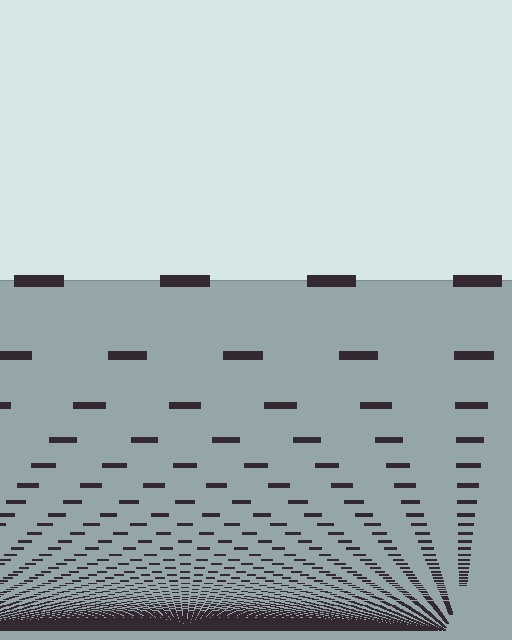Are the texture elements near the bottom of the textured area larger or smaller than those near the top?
Smaller. The gradient is inverted — elements near the bottom are smaller and denser.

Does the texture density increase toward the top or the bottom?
Density increases toward the bottom.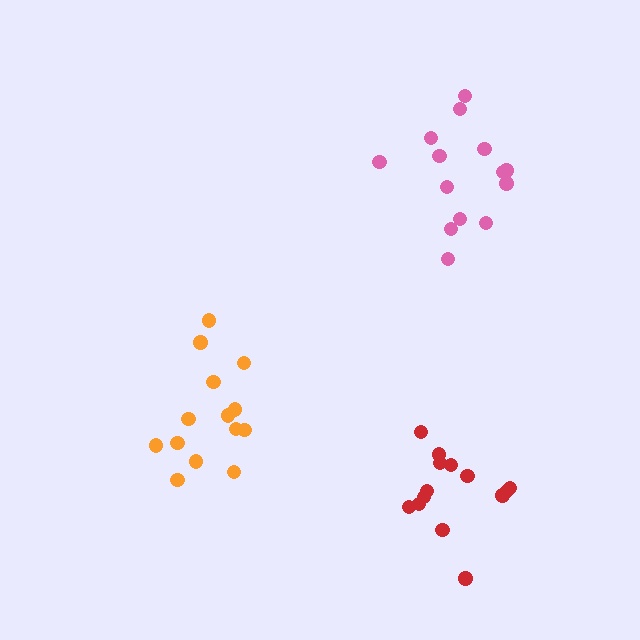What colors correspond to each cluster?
The clusters are colored: orange, red, pink.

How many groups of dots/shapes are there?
There are 3 groups.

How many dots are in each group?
Group 1: 14 dots, Group 2: 14 dots, Group 3: 14 dots (42 total).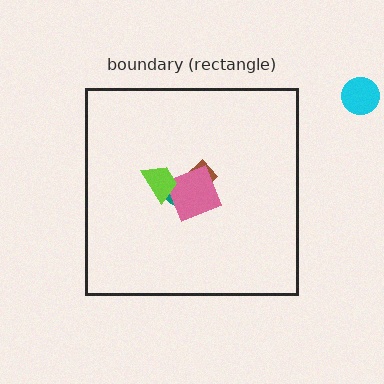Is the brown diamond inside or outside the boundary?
Inside.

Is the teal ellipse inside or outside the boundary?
Inside.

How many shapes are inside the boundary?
4 inside, 1 outside.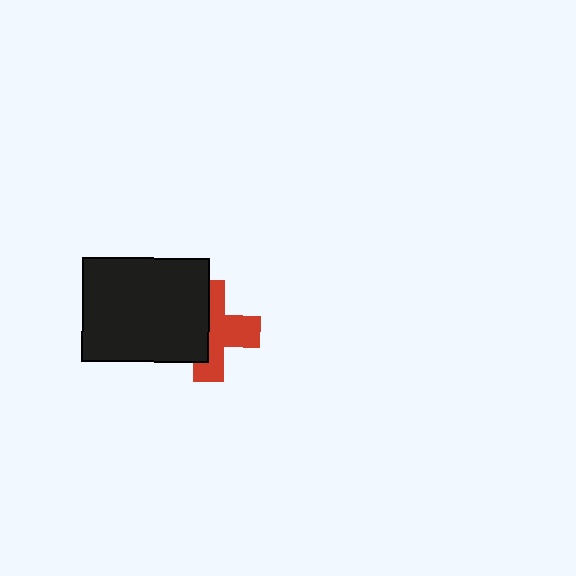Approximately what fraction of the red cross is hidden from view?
Roughly 44% of the red cross is hidden behind the black rectangle.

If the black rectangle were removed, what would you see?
You would see the complete red cross.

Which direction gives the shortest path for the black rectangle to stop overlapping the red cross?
Moving left gives the shortest separation.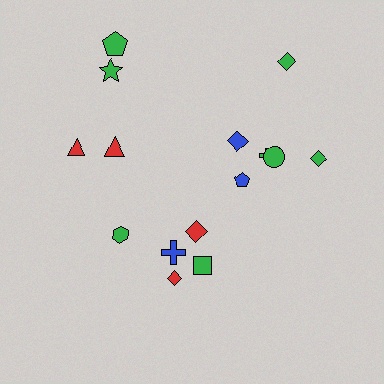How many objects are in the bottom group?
There are 5 objects.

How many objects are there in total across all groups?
There are 15 objects.